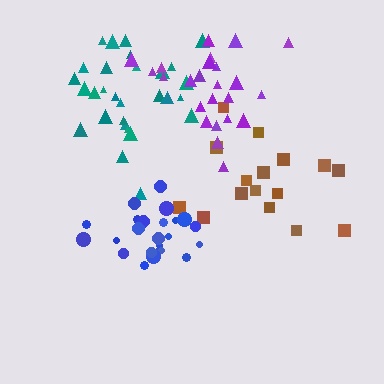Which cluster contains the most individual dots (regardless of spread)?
Teal (30).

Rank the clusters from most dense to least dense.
blue, teal, purple, brown.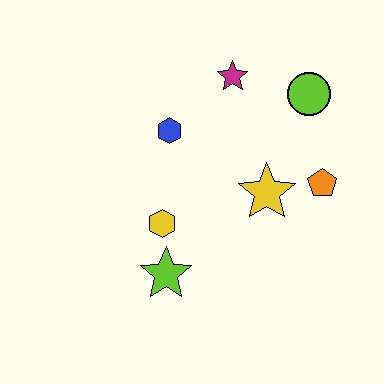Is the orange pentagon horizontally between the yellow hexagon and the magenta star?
No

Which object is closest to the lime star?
The yellow hexagon is closest to the lime star.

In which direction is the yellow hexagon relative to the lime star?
The yellow hexagon is above the lime star.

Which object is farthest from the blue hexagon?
The orange pentagon is farthest from the blue hexagon.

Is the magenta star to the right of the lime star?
Yes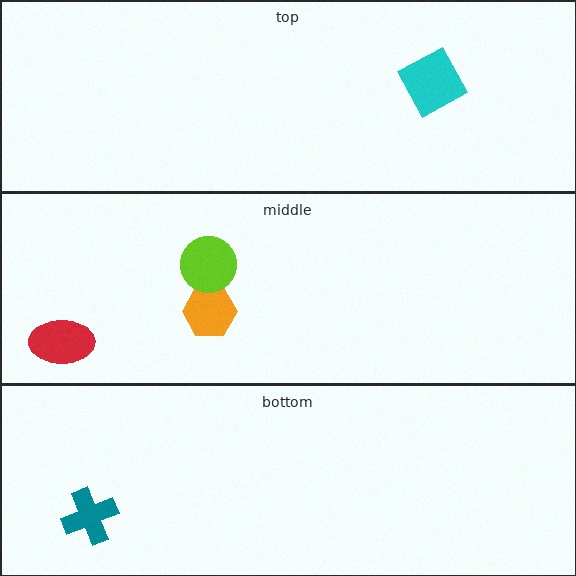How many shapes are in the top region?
1.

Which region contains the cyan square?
The top region.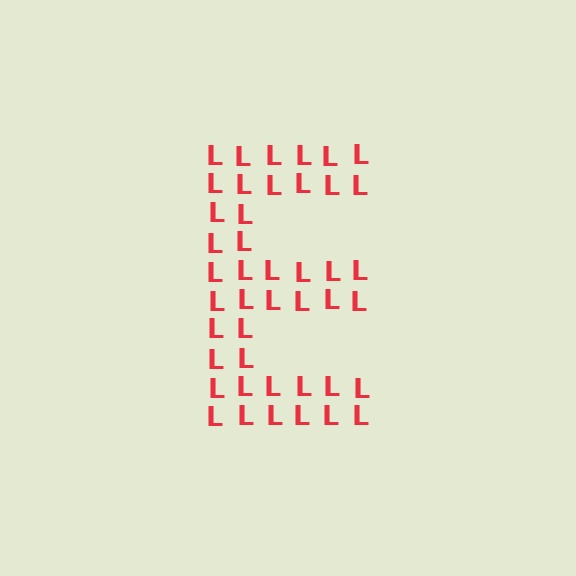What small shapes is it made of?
It is made of small letter L's.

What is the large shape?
The large shape is the letter E.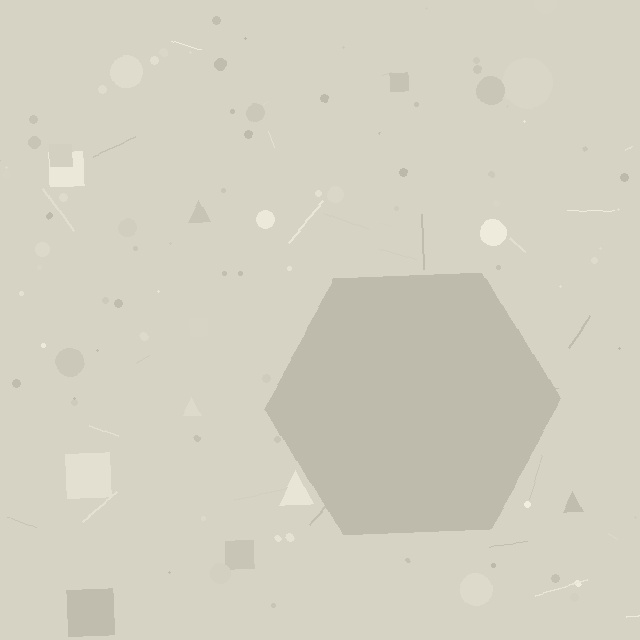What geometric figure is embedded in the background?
A hexagon is embedded in the background.